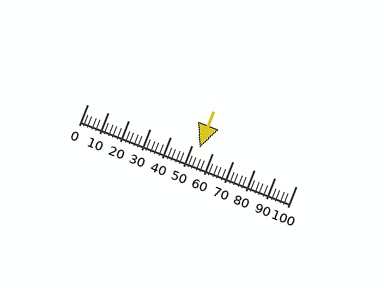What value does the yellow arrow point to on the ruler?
The yellow arrow points to approximately 54.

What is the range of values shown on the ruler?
The ruler shows values from 0 to 100.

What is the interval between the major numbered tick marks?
The major tick marks are spaced 10 units apart.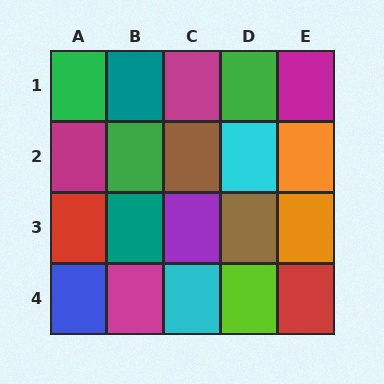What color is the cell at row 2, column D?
Cyan.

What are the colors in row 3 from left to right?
Red, teal, purple, brown, orange.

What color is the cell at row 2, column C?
Brown.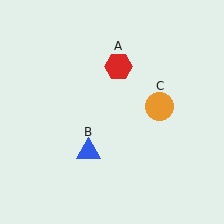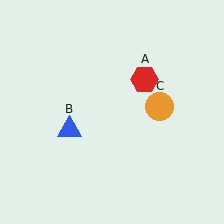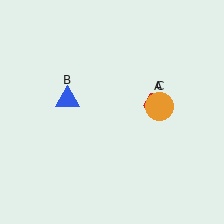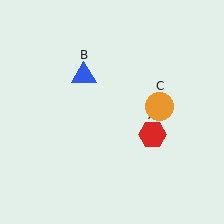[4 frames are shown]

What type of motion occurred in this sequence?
The red hexagon (object A), blue triangle (object B) rotated clockwise around the center of the scene.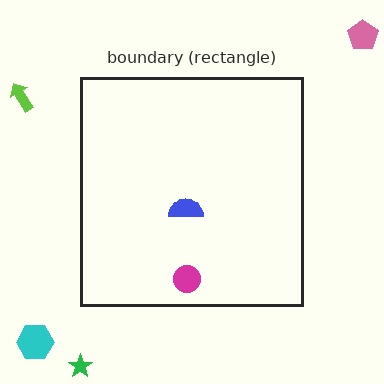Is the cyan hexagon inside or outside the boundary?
Outside.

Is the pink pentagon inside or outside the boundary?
Outside.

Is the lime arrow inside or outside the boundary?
Outside.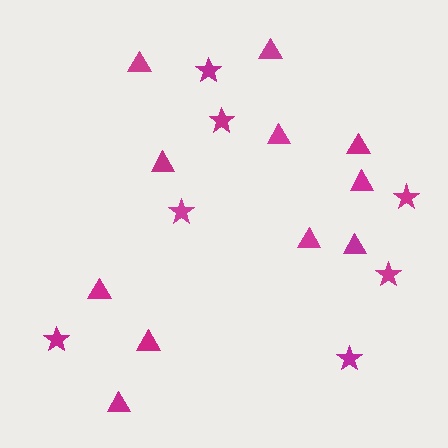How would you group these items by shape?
There are 2 groups: one group of triangles (11) and one group of stars (7).